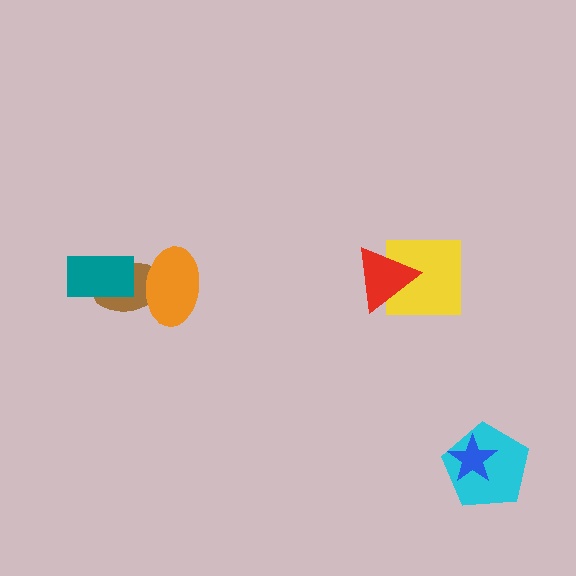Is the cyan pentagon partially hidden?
Yes, it is partially covered by another shape.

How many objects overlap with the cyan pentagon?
1 object overlaps with the cyan pentagon.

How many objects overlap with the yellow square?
1 object overlaps with the yellow square.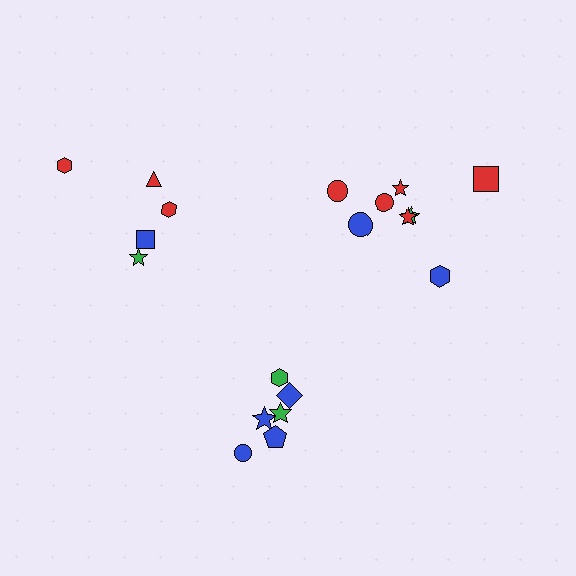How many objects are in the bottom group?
There are 6 objects.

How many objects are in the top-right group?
There are 8 objects.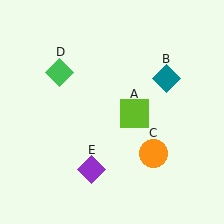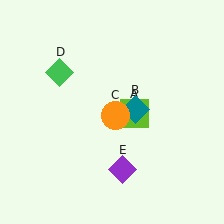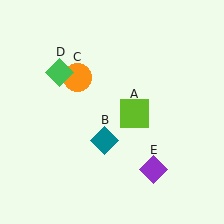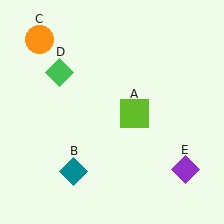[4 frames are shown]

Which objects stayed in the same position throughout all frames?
Lime square (object A) and green diamond (object D) remained stationary.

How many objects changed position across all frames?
3 objects changed position: teal diamond (object B), orange circle (object C), purple diamond (object E).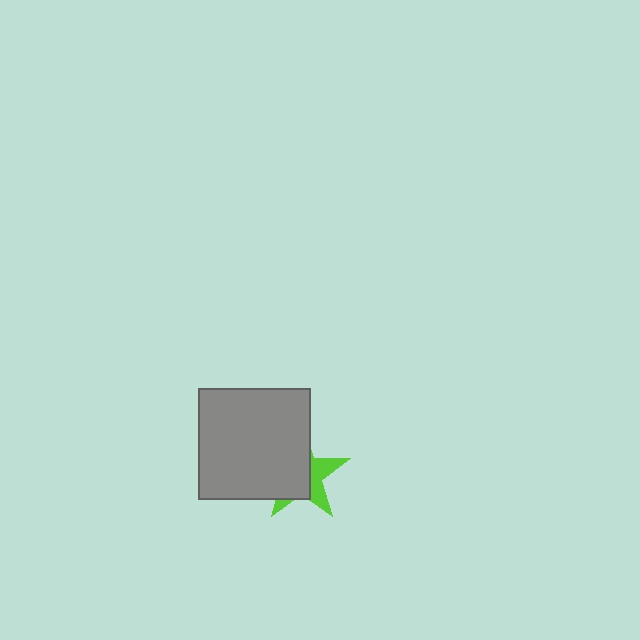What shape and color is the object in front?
The object in front is a gray square.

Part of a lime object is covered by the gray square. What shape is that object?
It is a star.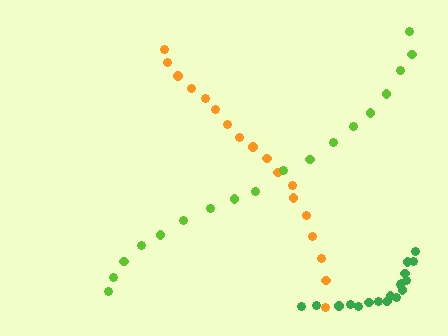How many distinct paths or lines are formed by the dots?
There are 3 distinct paths.